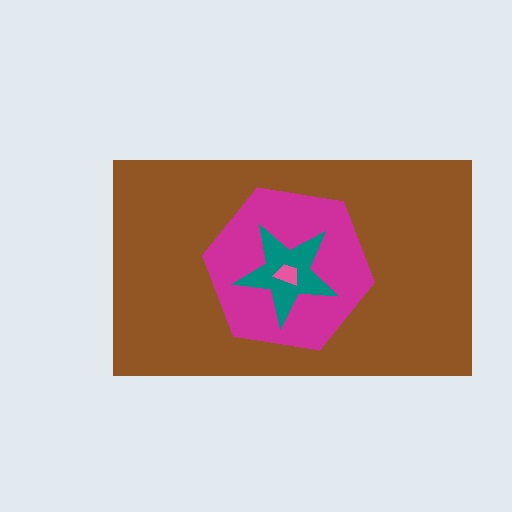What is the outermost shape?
The brown rectangle.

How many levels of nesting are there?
4.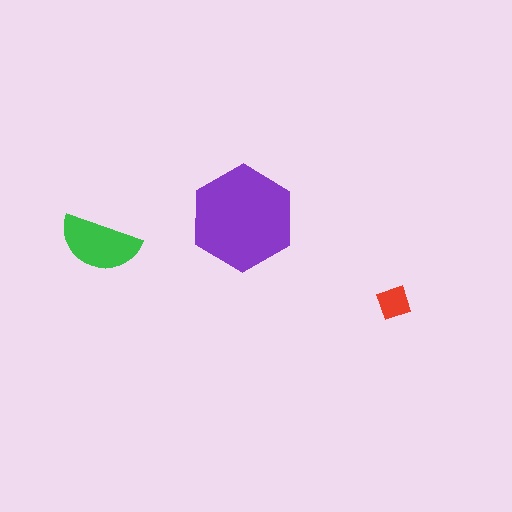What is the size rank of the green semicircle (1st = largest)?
2nd.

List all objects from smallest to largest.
The red diamond, the green semicircle, the purple hexagon.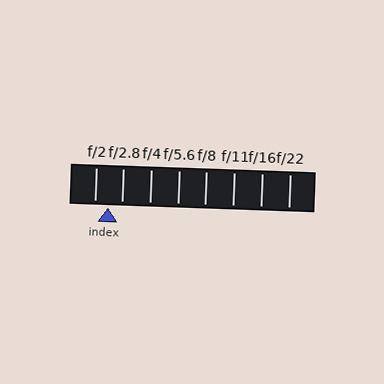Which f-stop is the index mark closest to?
The index mark is closest to f/2.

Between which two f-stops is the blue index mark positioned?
The index mark is between f/2 and f/2.8.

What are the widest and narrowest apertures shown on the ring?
The widest aperture shown is f/2 and the narrowest is f/22.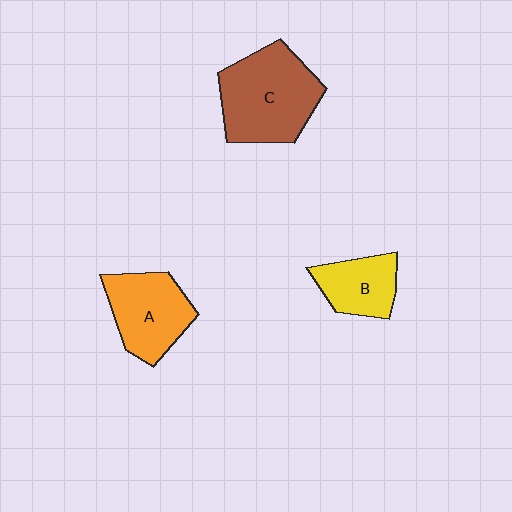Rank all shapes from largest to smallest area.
From largest to smallest: C (brown), A (orange), B (yellow).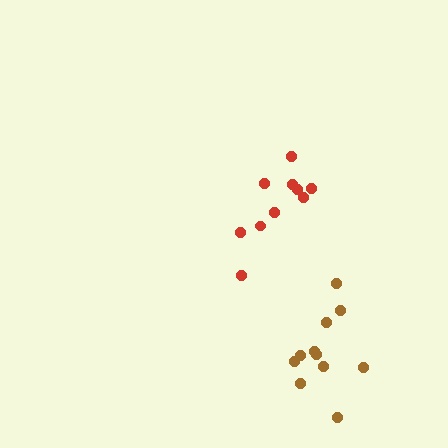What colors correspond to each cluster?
The clusters are colored: red, brown.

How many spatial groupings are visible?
There are 2 spatial groupings.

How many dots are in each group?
Group 1: 10 dots, Group 2: 11 dots (21 total).